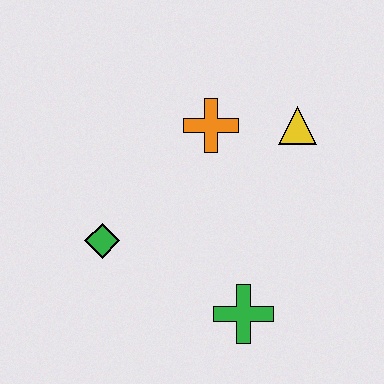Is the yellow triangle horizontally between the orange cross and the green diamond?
No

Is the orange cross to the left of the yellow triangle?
Yes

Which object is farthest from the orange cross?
The green cross is farthest from the orange cross.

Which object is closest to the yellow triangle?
The orange cross is closest to the yellow triangle.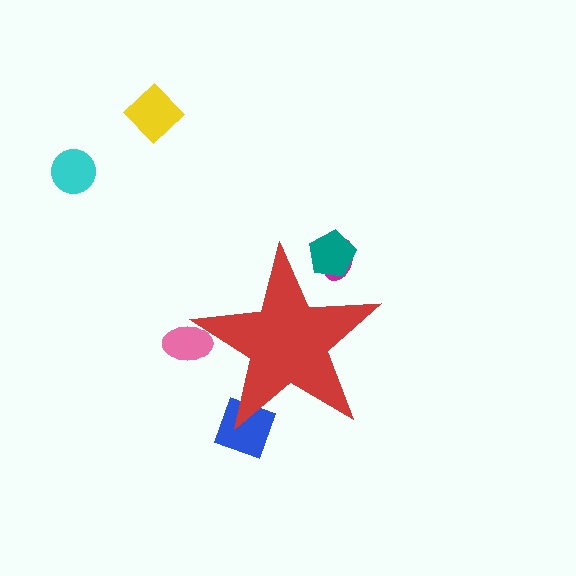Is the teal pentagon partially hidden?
Yes, the teal pentagon is partially hidden behind the red star.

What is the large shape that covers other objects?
A red star.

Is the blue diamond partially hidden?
Yes, the blue diamond is partially hidden behind the red star.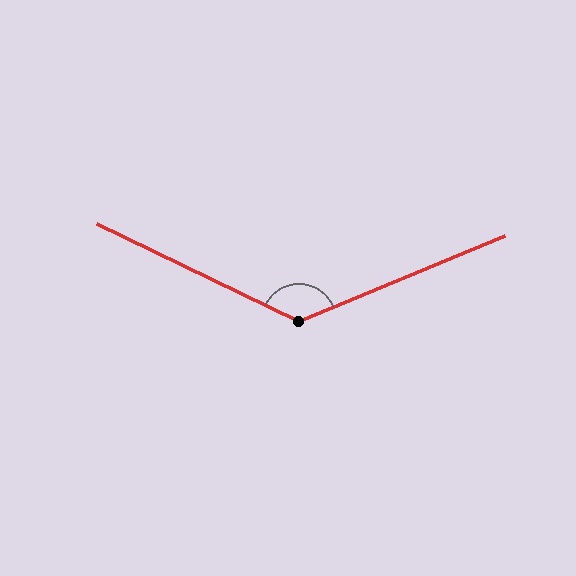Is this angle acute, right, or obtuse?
It is obtuse.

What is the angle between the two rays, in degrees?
Approximately 132 degrees.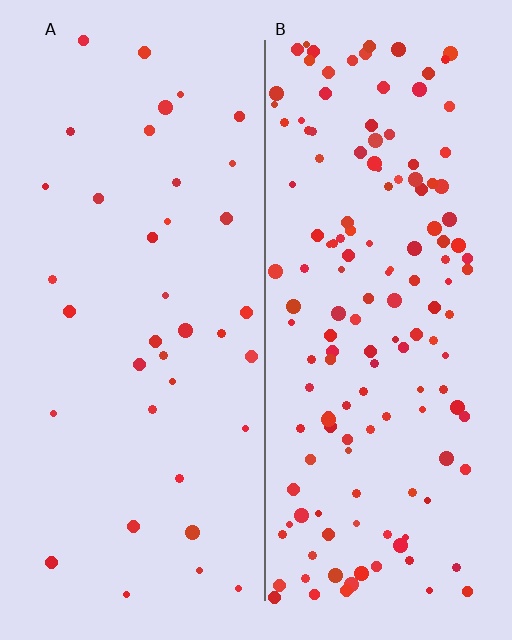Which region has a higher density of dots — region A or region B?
B (the right).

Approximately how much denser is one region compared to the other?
Approximately 3.9× — region B over region A.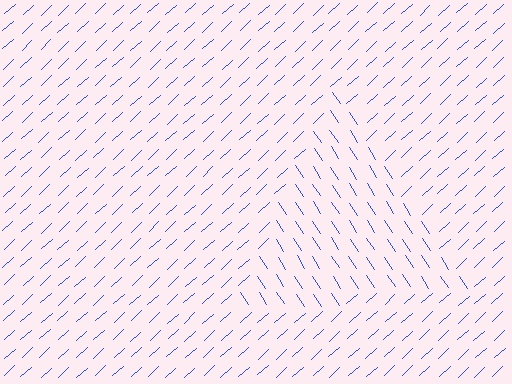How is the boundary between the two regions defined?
The boundary is defined purely by a change in line orientation (approximately 80 degrees difference). All lines are the same color and thickness.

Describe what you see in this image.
The image is filled with small blue line segments. A triangle region in the image has lines oriented differently from the surrounding lines, creating a visible texture boundary.